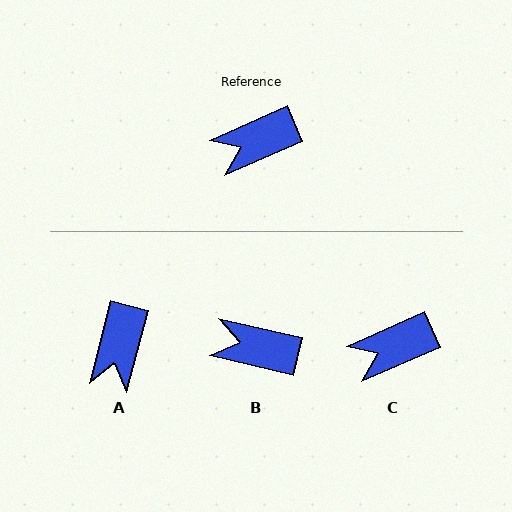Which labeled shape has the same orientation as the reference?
C.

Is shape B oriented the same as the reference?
No, it is off by about 37 degrees.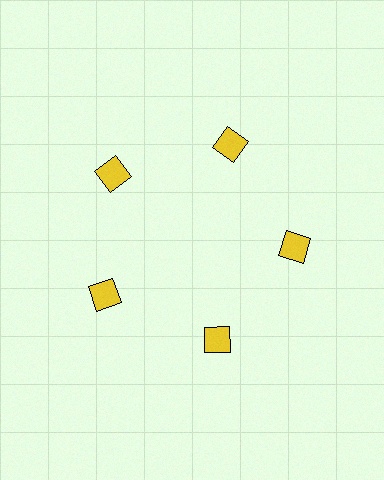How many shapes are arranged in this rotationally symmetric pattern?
There are 5 shapes, arranged in 5 groups of 1.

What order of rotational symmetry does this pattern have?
This pattern has 5-fold rotational symmetry.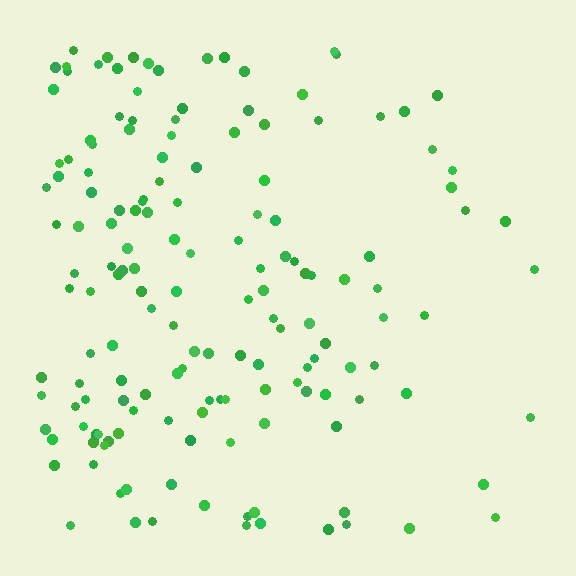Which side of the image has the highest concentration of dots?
The left.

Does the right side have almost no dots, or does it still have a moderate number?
Still a moderate number, just noticeably fewer than the left.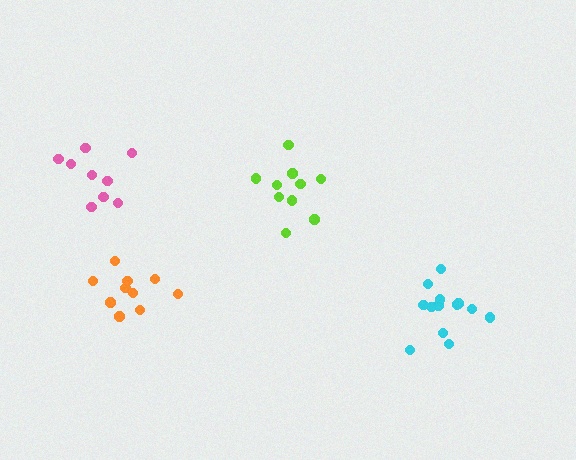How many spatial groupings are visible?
There are 4 spatial groupings.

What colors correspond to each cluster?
The clusters are colored: lime, pink, orange, cyan.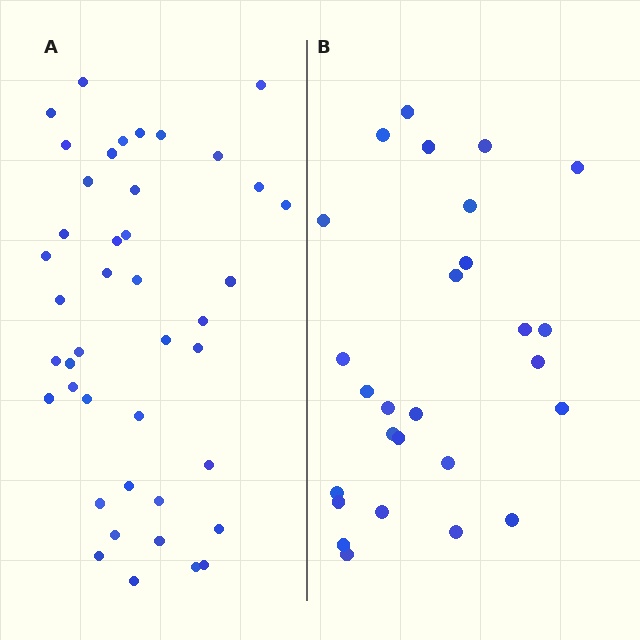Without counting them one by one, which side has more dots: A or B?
Region A (the left region) has more dots.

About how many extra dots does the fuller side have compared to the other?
Region A has approximately 15 more dots than region B.